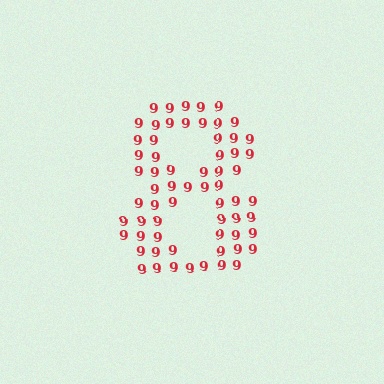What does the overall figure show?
The overall figure shows the digit 8.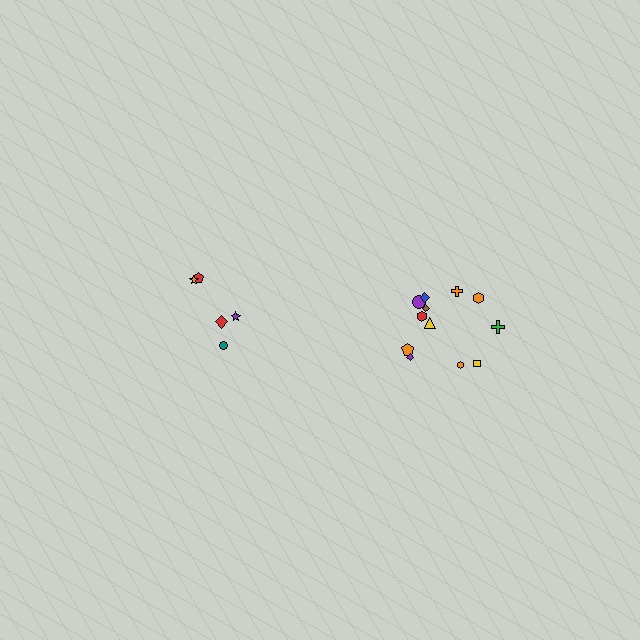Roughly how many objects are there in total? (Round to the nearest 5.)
Roughly 15 objects in total.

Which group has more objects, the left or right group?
The right group.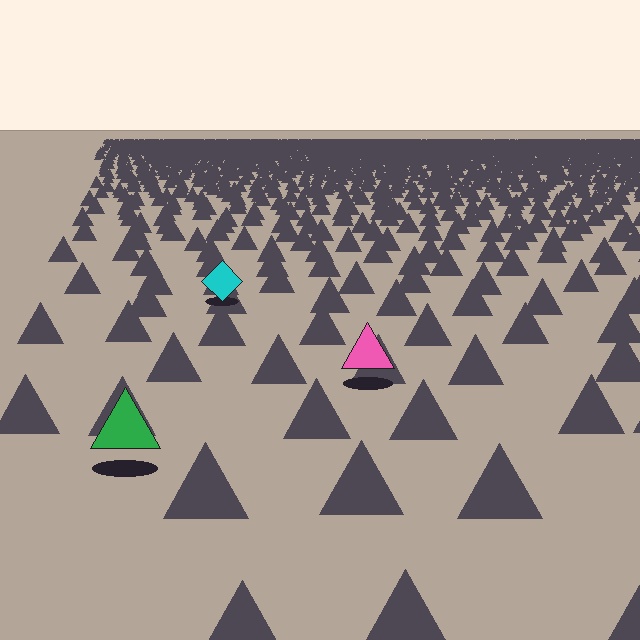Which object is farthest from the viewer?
The cyan diamond is farthest from the viewer. It appears smaller and the ground texture around it is denser.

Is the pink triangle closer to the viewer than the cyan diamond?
Yes. The pink triangle is closer — you can tell from the texture gradient: the ground texture is coarser near it.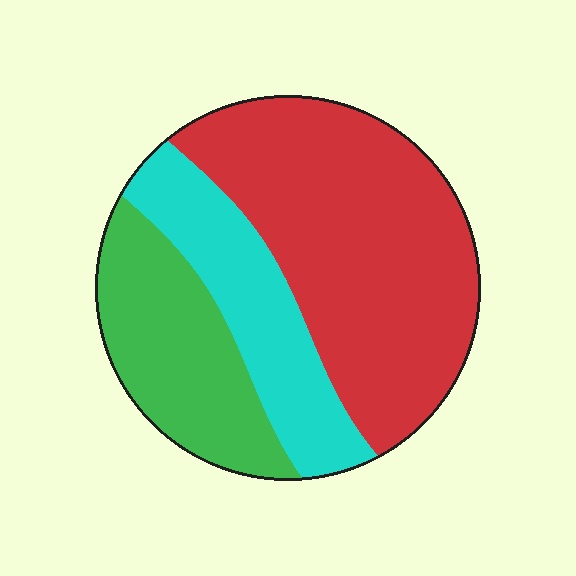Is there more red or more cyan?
Red.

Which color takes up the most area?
Red, at roughly 50%.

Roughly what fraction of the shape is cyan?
Cyan takes up about one quarter (1/4) of the shape.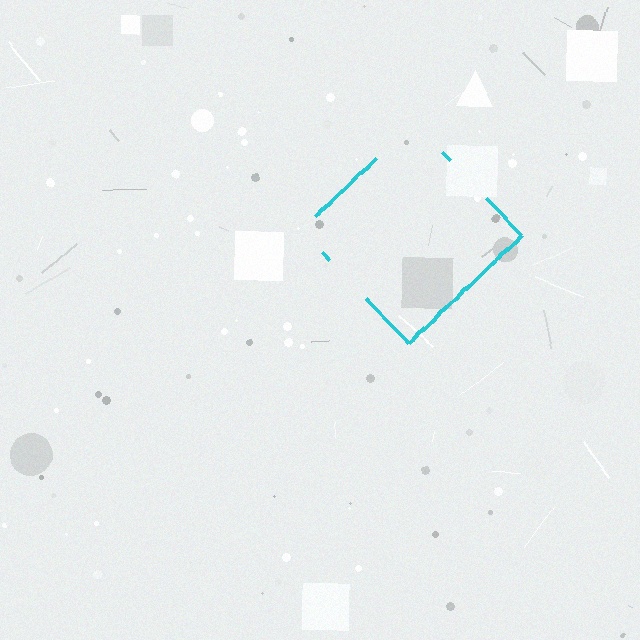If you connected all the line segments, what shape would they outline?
They would outline a diamond.